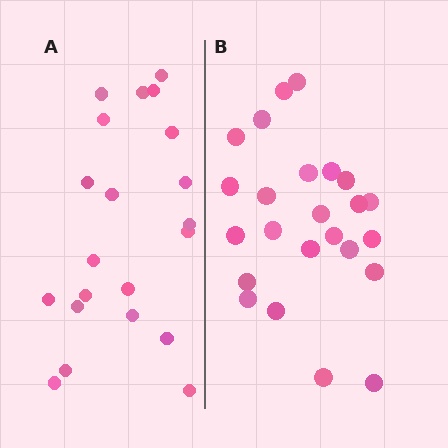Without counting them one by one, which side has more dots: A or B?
Region B (the right region) has more dots.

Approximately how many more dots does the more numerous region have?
Region B has just a few more — roughly 2 or 3 more dots than region A.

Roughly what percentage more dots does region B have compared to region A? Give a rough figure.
About 15% more.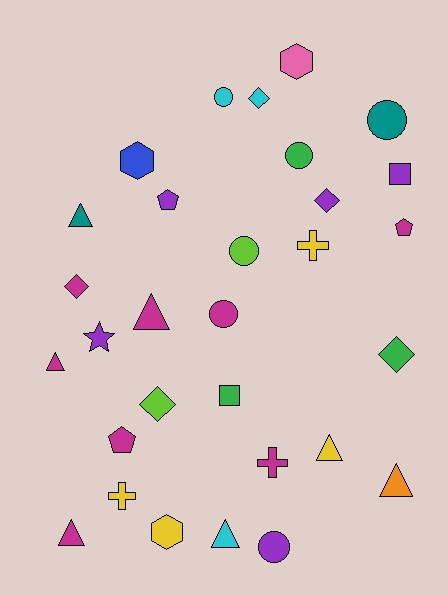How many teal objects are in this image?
There are 2 teal objects.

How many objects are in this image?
There are 30 objects.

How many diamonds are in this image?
There are 5 diamonds.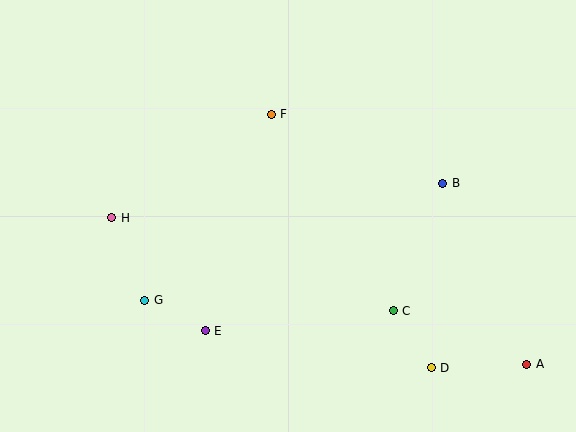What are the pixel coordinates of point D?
Point D is at (431, 368).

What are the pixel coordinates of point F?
Point F is at (271, 114).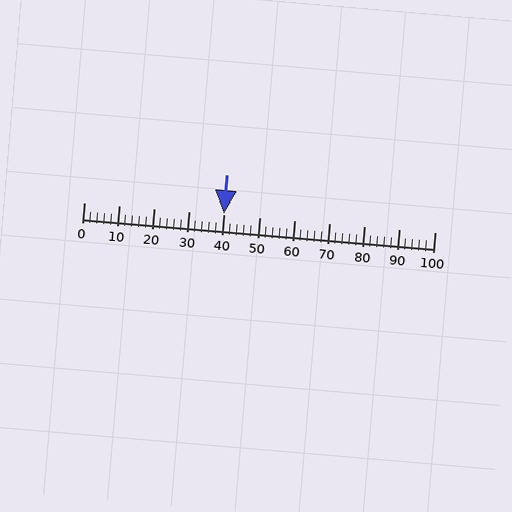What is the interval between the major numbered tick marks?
The major tick marks are spaced 10 units apart.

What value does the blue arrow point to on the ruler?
The blue arrow points to approximately 40.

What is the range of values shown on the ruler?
The ruler shows values from 0 to 100.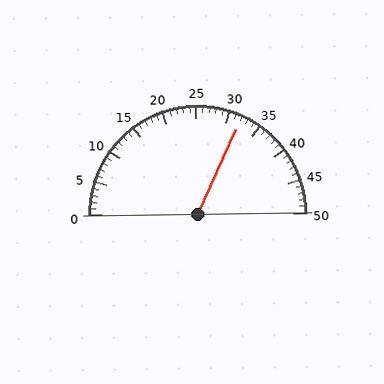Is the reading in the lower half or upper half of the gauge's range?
The reading is in the upper half of the range (0 to 50).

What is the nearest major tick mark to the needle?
The nearest major tick mark is 30.